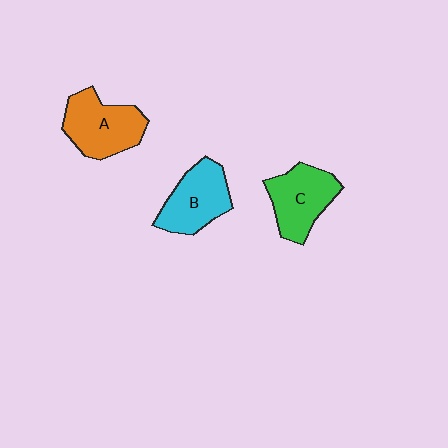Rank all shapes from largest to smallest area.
From largest to smallest: A (orange), C (green), B (cyan).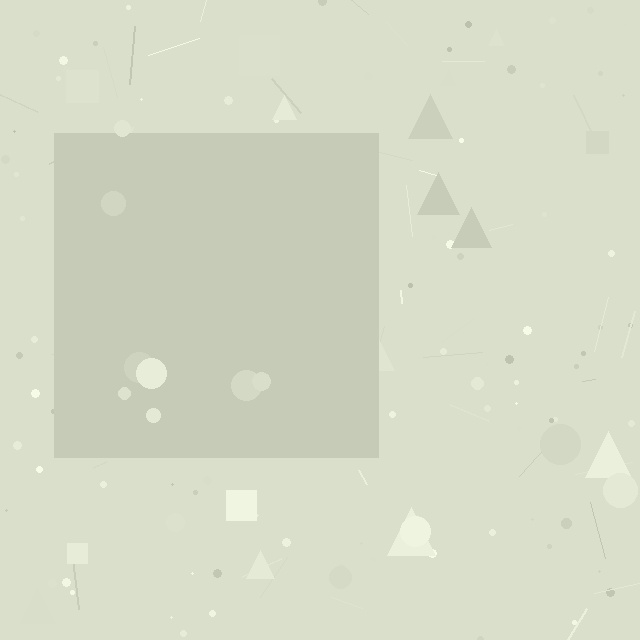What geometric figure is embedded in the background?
A square is embedded in the background.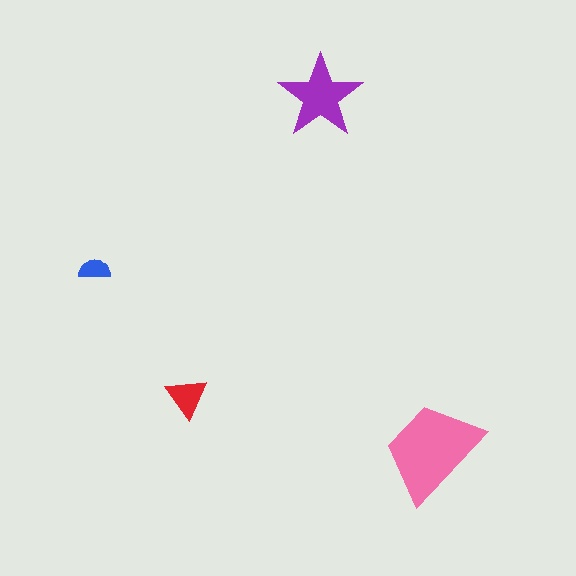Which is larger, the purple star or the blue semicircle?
The purple star.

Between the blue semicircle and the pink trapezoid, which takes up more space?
The pink trapezoid.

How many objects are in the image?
There are 4 objects in the image.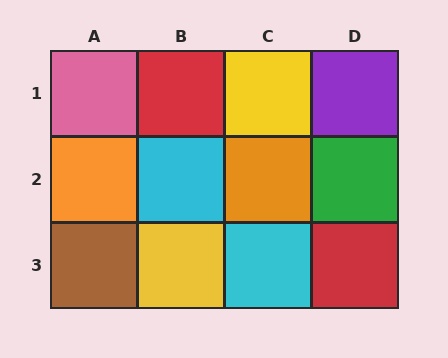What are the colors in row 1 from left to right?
Pink, red, yellow, purple.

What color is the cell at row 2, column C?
Orange.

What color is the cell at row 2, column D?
Green.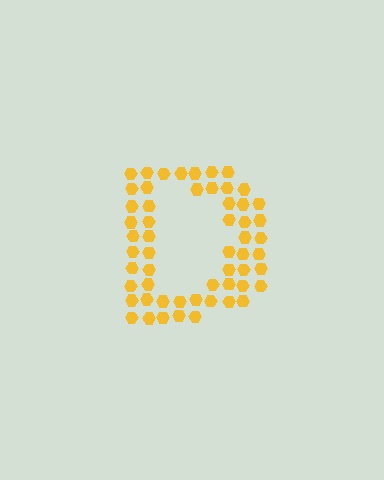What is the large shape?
The large shape is the letter D.